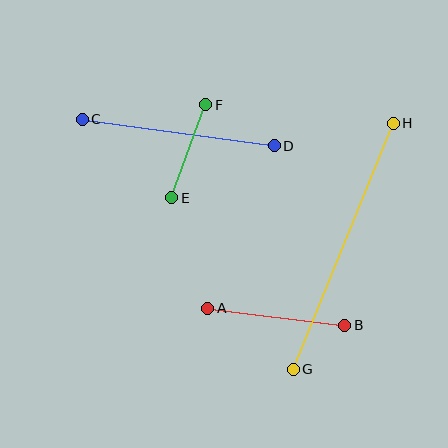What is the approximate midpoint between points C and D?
The midpoint is at approximately (178, 133) pixels.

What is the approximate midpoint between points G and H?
The midpoint is at approximately (343, 246) pixels.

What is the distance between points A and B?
The distance is approximately 138 pixels.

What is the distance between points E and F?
The distance is approximately 99 pixels.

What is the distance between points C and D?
The distance is approximately 193 pixels.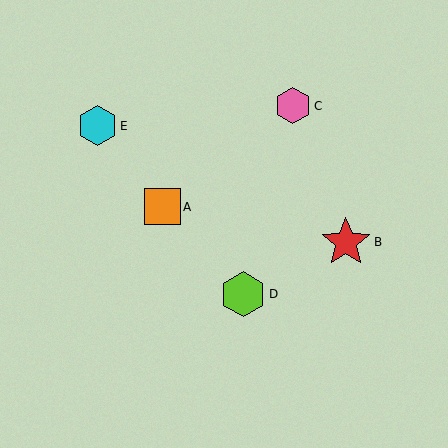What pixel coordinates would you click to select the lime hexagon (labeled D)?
Click at (243, 294) to select the lime hexagon D.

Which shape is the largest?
The red star (labeled B) is the largest.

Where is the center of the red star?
The center of the red star is at (346, 242).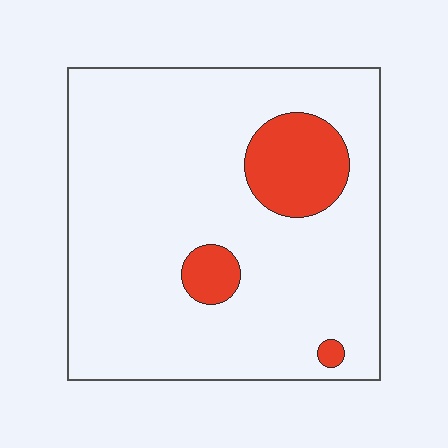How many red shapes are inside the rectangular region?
3.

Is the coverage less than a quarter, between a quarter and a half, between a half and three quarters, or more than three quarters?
Less than a quarter.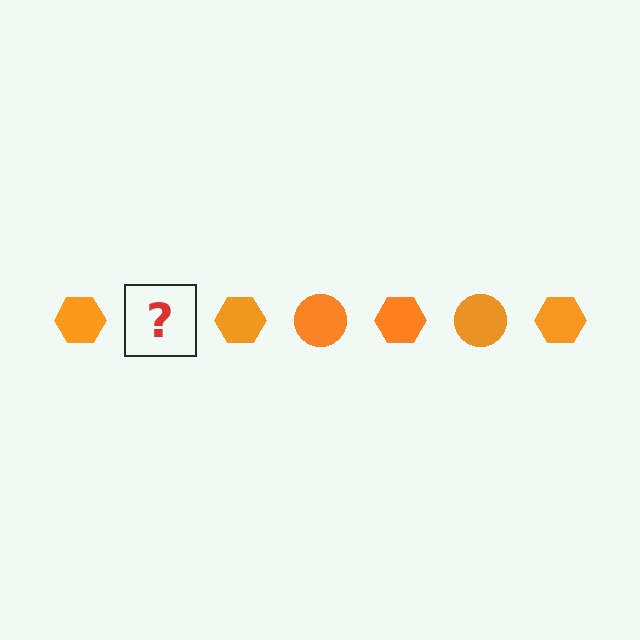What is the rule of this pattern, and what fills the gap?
The rule is that the pattern cycles through hexagon, circle shapes in orange. The gap should be filled with an orange circle.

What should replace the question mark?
The question mark should be replaced with an orange circle.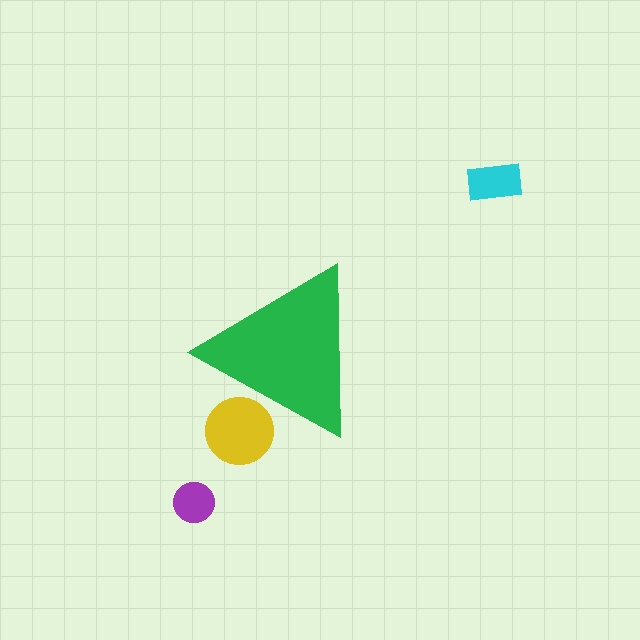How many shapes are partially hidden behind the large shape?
1 shape is partially hidden.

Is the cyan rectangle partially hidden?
No, the cyan rectangle is fully visible.